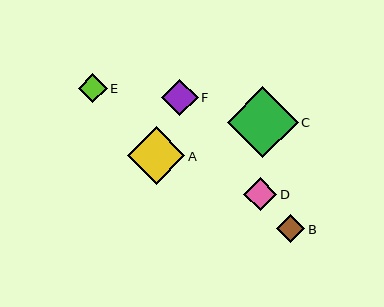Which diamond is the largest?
Diamond C is the largest with a size of approximately 71 pixels.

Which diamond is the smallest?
Diamond B is the smallest with a size of approximately 28 pixels.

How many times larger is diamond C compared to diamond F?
Diamond C is approximately 2.0 times the size of diamond F.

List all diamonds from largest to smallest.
From largest to smallest: C, A, F, D, E, B.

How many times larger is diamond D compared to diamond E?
Diamond D is approximately 1.1 times the size of diamond E.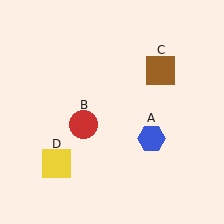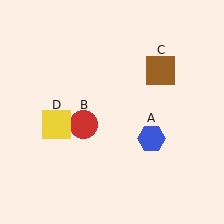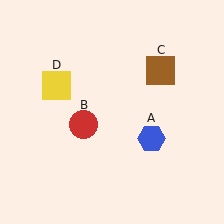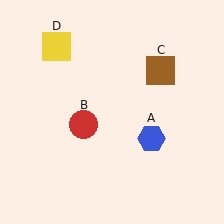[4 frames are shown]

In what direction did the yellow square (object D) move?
The yellow square (object D) moved up.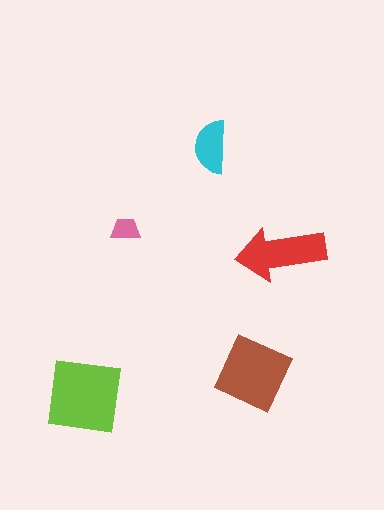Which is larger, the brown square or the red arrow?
The brown square.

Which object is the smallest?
The pink trapezoid.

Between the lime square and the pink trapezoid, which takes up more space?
The lime square.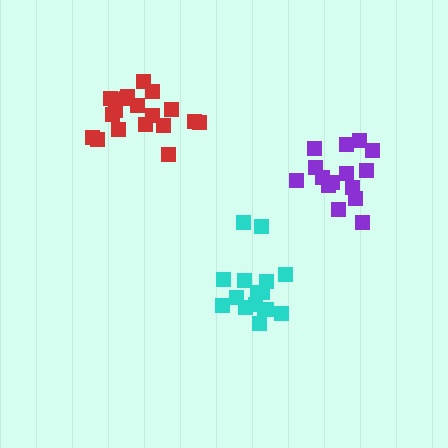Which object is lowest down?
The cyan cluster is bottommost.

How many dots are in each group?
Group 1: 16 dots, Group 2: 19 dots, Group 3: 15 dots (50 total).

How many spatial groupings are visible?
There are 3 spatial groupings.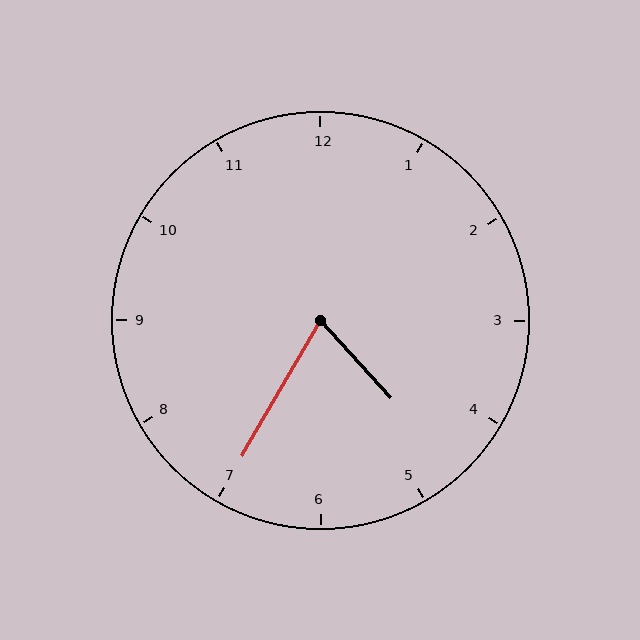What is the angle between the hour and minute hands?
Approximately 72 degrees.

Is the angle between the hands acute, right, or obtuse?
It is acute.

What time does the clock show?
4:35.